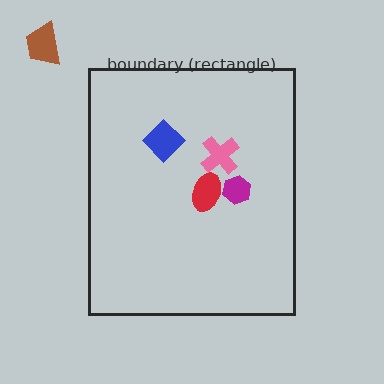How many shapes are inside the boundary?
4 inside, 1 outside.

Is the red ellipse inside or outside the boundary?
Inside.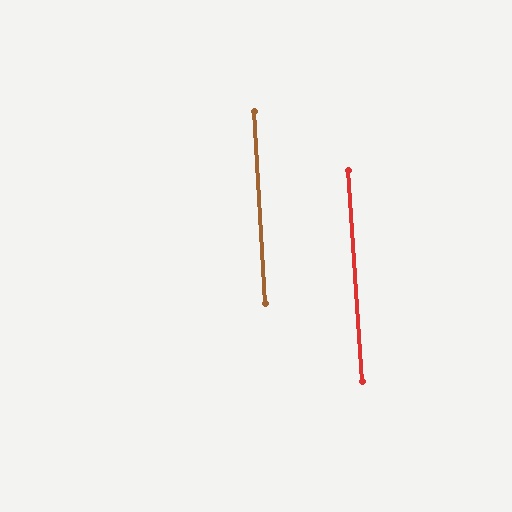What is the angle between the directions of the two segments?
Approximately 1 degree.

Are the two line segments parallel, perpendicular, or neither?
Parallel — their directions differ by only 0.7°.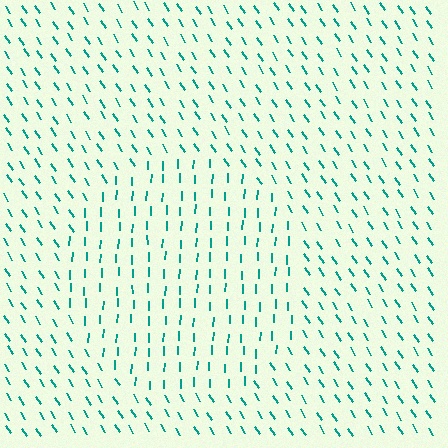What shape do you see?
I see a circle.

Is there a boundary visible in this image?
Yes, there is a texture boundary formed by a change in line orientation.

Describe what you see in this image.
The image is filled with small teal line segments. A circle region in the image has lines oriented differently from the surrounding lines, creating a visible texture boundary.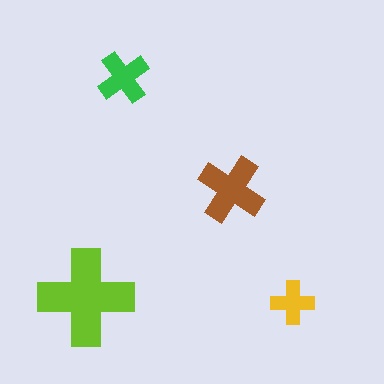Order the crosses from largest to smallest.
the lime one, the brown one, the green one, the yellow one.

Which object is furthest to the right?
The yellow cross is rightmost.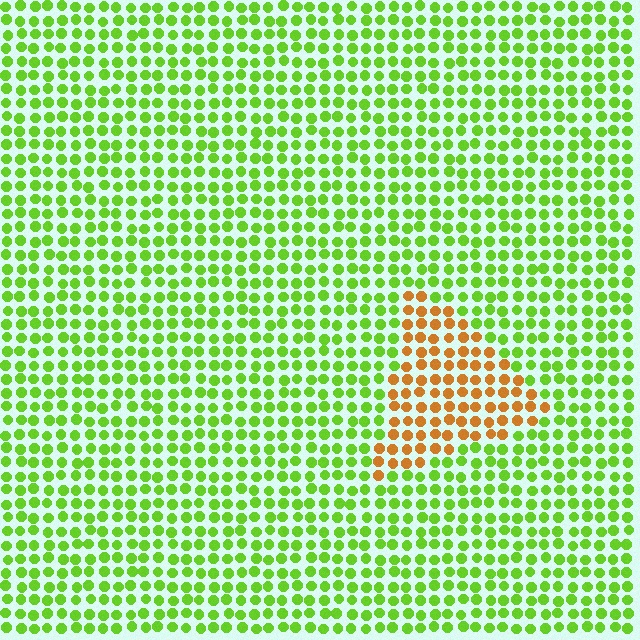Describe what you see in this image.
The image is filled with small lime elements in a uniform arrangement. A triangle-shaped region is visible where the elements are tinted to a slightly different hue, forming a subtle color boundary.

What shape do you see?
I see a triangle.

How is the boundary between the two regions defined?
The boundary is defined purely by a slight shift in hue (about 67 degrees). Spacing, size, and orientation are identical on both sides.